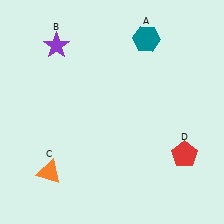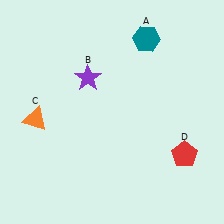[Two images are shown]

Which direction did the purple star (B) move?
The purple star (B) moved down.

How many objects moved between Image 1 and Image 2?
2 objects moved between the two images.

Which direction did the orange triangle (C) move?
The orange triangle (C) moved up.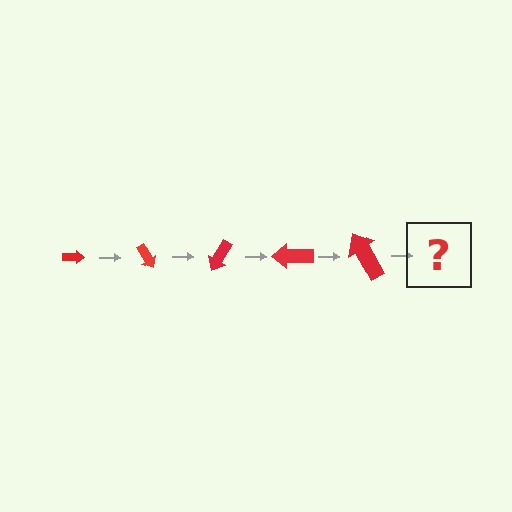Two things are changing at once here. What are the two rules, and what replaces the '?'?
The two rules are that the arrow grows larger each step and it rotates 60 degrees each step. The '?' should be an arrow, larger than the previous one and rotated 300 degrees from the start.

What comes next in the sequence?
The next element should be an arrow, larger than the previous one and rotated 300 degrees from the start.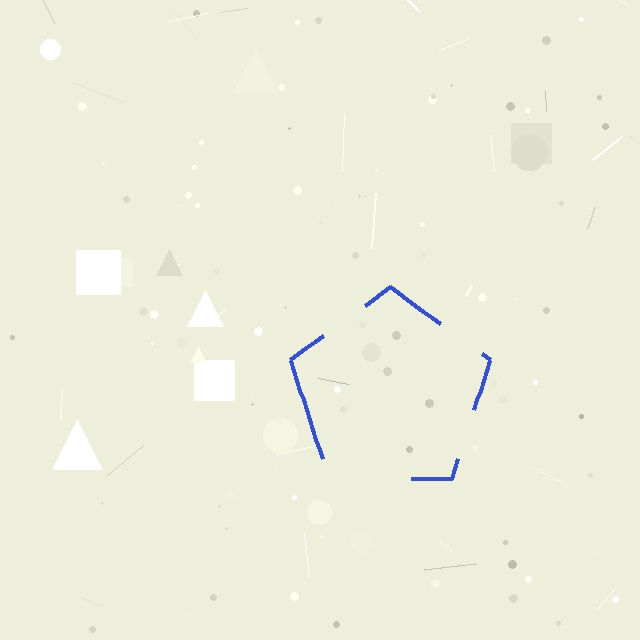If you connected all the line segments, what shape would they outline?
They would outline a pentagon.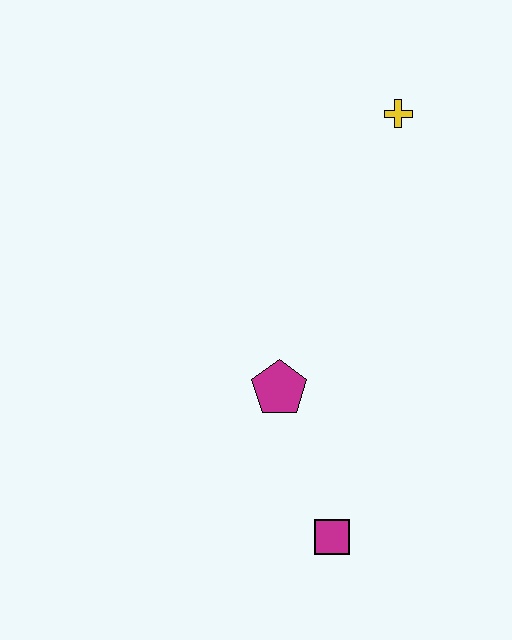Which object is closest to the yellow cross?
The magenta pentagon is closest to the yellow cross.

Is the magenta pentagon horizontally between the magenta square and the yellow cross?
No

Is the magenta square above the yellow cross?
No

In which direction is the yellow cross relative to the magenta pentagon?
The yellow cross is above the magenta pentagon.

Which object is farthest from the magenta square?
The yellow cross is farthest from the magenta square.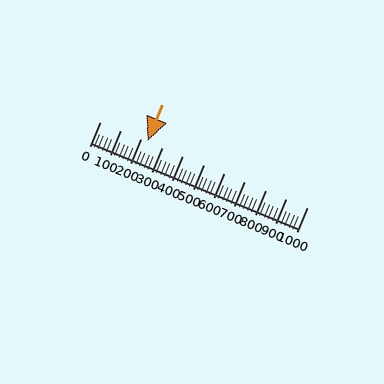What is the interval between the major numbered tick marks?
The major tick marks are spaced 100 units apart.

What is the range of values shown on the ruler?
The ruler shows values from 0 to 1000.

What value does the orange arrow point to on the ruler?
The orange arrow points to approximately 232.